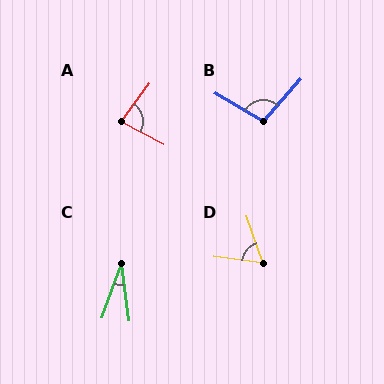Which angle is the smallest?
C, at approximately 26 degrees.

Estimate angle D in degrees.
Approximately 64 degrees.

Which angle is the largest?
B, at approximately 101 degrees.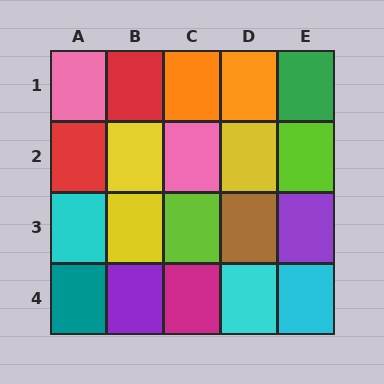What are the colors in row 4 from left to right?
Teal, purple, magenta, cyan, cyan.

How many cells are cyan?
3 cells are cyan.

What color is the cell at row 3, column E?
Purple.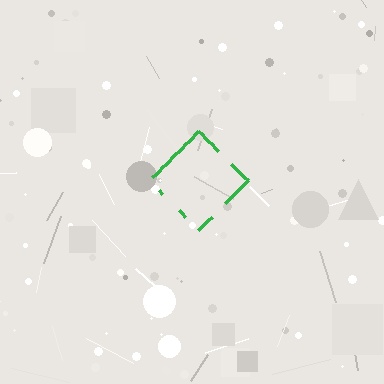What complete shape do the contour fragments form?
The contour fragments form a diamond.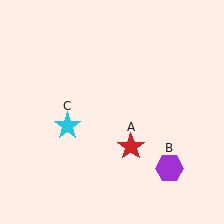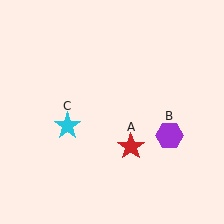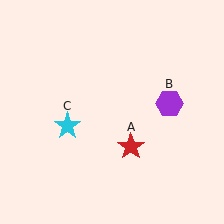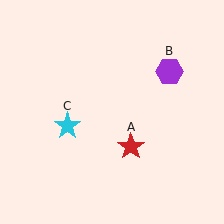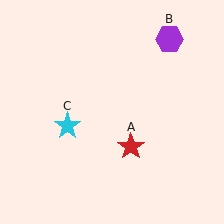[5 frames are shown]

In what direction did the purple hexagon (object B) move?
The purple hexagon (object B) moved up.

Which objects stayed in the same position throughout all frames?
Red star (object A) and cyan star (object C) remained stationary.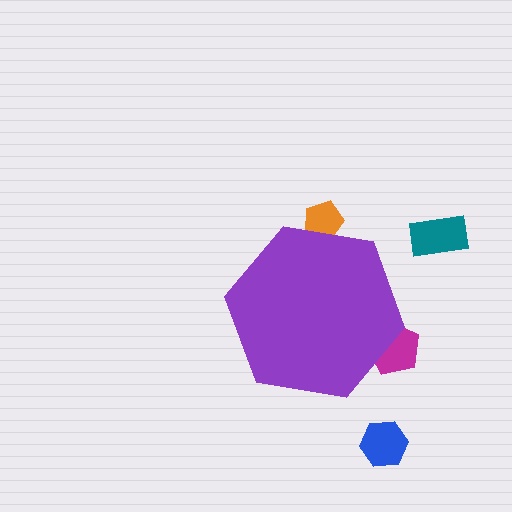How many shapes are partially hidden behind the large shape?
2 shapes are partially hidden.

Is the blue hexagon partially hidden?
No, the blue hexagon is fully visible.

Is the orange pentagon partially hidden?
Yes, the orange pentagon is partially hidden behind the purple hexagon.